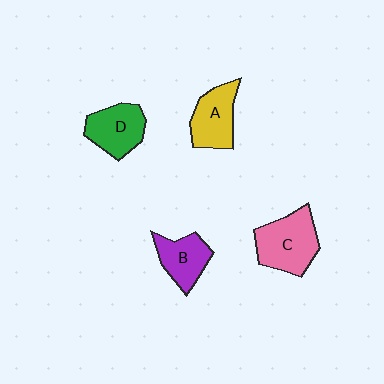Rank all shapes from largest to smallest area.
From largest to smallest: C (pink), D (green), A (yellow), B (purple).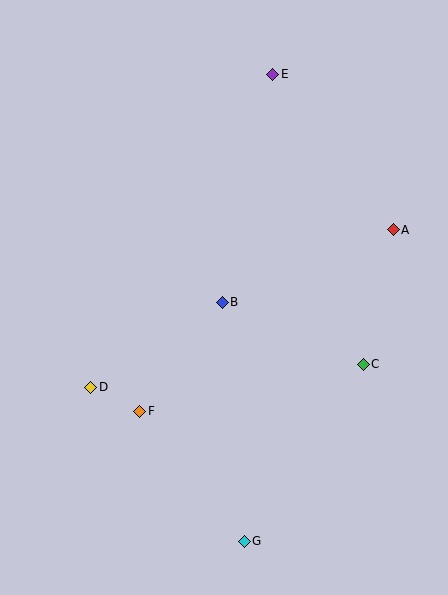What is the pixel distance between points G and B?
The distance between G and B is 240 pixels.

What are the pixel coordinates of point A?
Point A is at (393, 230).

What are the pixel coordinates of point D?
Point D is at (91, 387).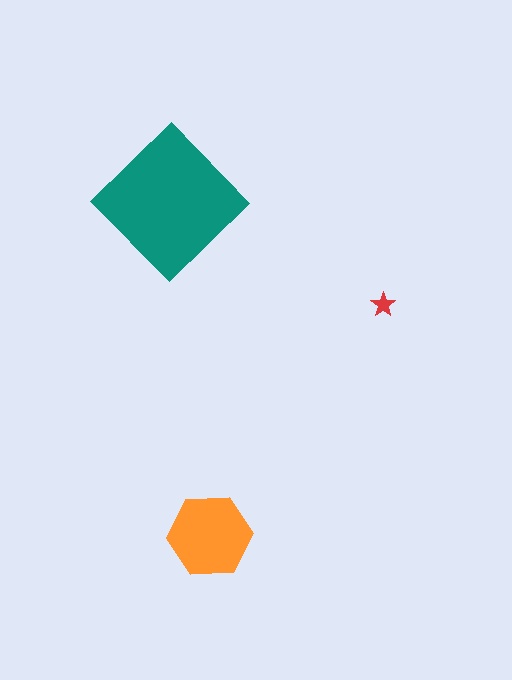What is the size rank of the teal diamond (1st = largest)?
1st.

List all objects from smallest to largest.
The red star, the orange hexagon, the teal diamond.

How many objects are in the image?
There are 3 objects in the image.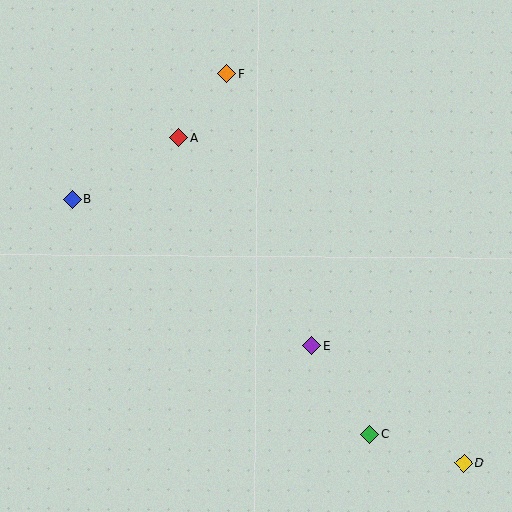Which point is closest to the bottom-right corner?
Point D is closest to the bottom-right corner.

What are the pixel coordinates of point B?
Point B is at (73, 199).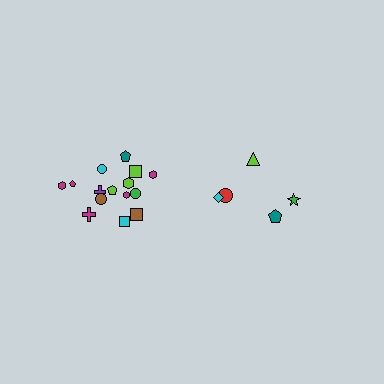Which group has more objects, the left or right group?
The left group.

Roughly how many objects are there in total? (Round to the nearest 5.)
Roughly 20 objects in total.